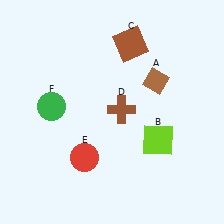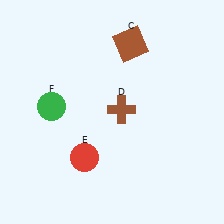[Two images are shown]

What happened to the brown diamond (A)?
The brown diamond (A) was removed in Image 2. It was in the top-right area of Image 1.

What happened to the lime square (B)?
The lime square (B) was removed in Image 2. It was in the bottom-right area of Image 1.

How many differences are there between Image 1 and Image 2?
There are 2 differences between the two images.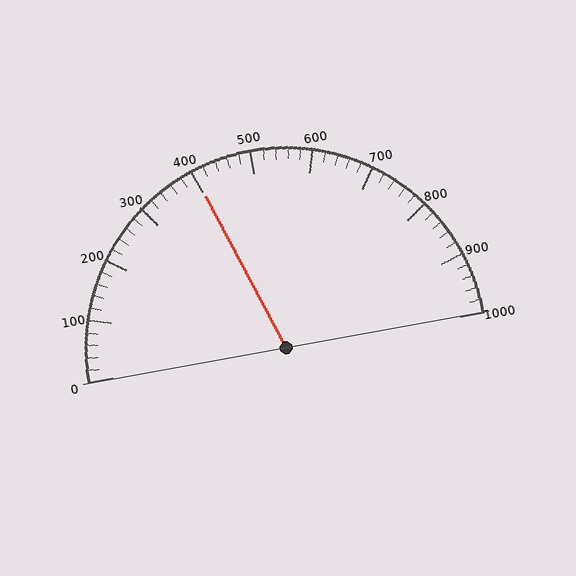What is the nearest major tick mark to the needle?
The nearest major tick mark is 400.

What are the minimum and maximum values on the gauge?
The gauge ranges from 0 to 1000.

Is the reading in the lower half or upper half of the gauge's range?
The reading is in the lower half of the range (0 to 1000).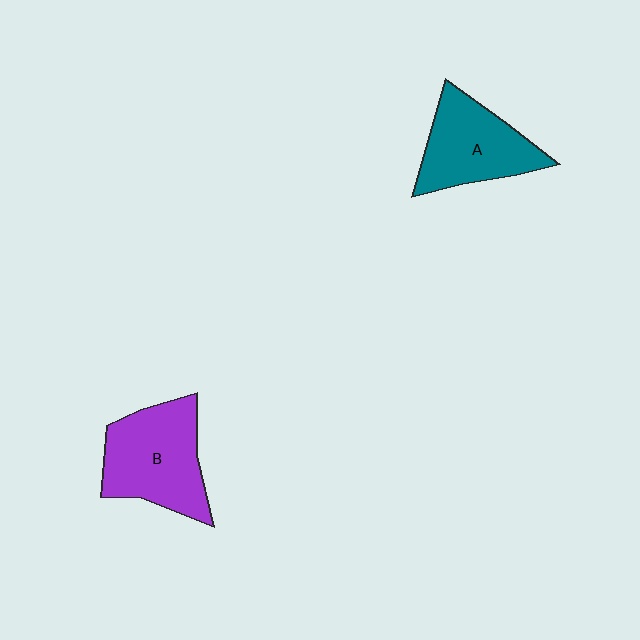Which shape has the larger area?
Shape B (purple).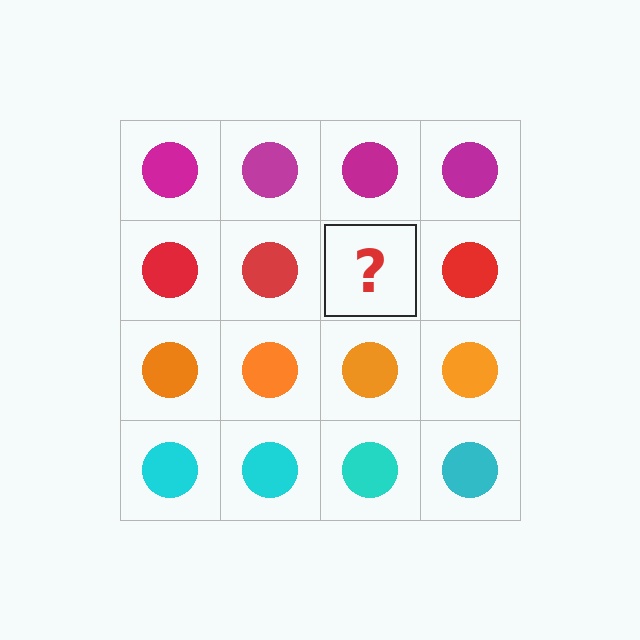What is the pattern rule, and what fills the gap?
The rule is that each row has a consistent color. The gap should be filled with a red circle.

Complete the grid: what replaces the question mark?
The question mark should be replaced with a red circle.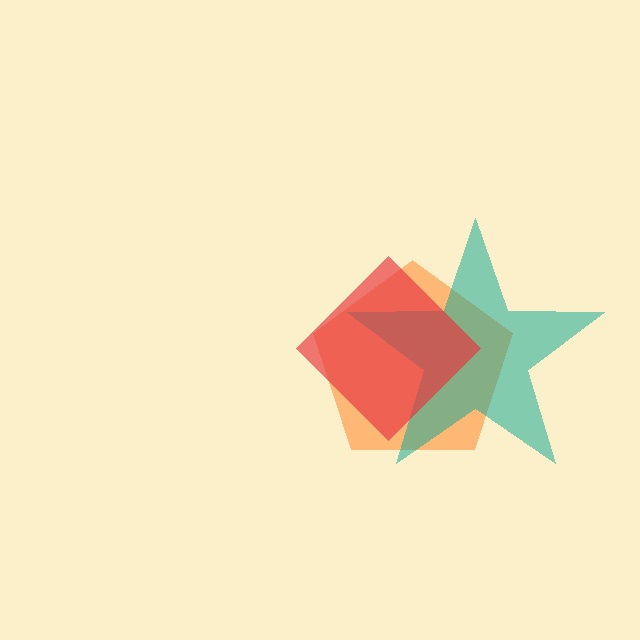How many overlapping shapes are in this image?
There are 3 overlapping shapes in the image.